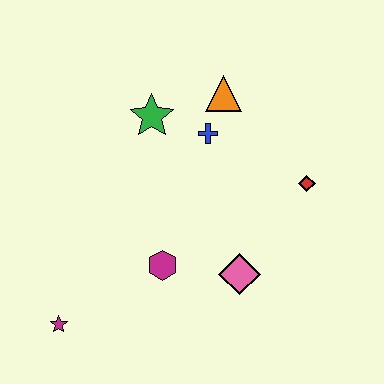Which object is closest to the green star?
The blue cross is closest to the green star.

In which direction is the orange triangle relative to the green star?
The orange triangle is to the right of the green star.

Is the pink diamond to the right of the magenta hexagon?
Yes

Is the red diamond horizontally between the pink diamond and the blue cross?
No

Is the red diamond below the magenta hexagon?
No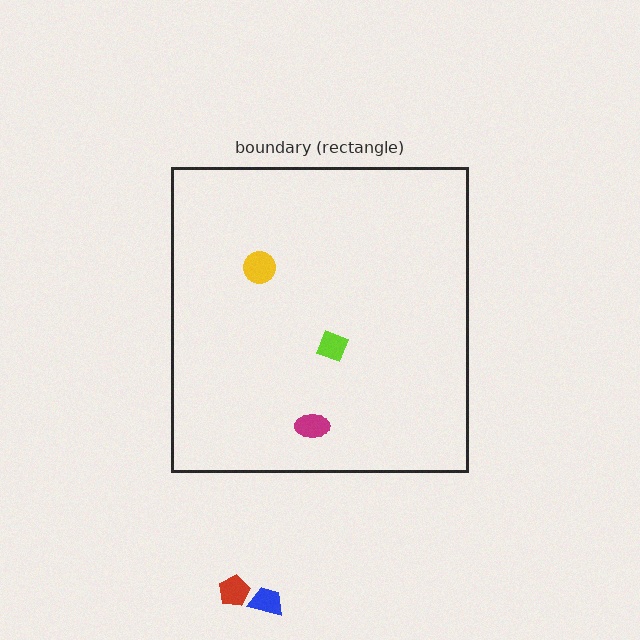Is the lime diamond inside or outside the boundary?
Inside.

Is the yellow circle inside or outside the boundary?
Inside.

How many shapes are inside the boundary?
3 inside, 2 outside.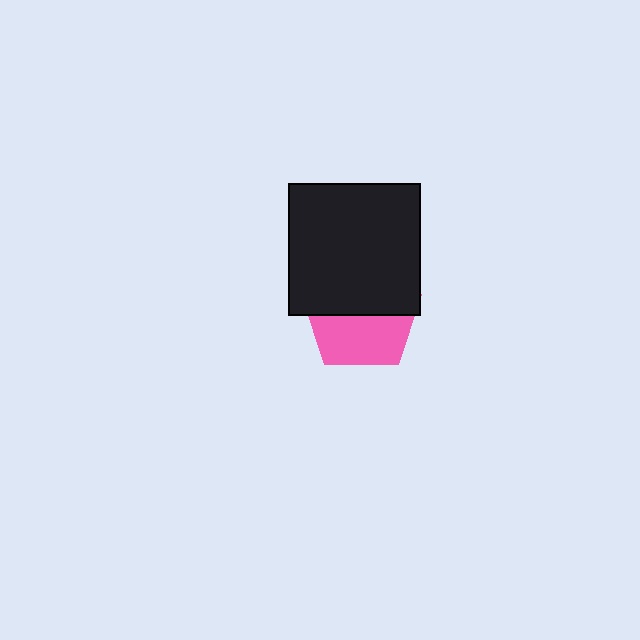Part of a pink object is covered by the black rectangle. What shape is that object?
It is a pentagon.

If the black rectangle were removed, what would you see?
You would see the complete pink pentagon.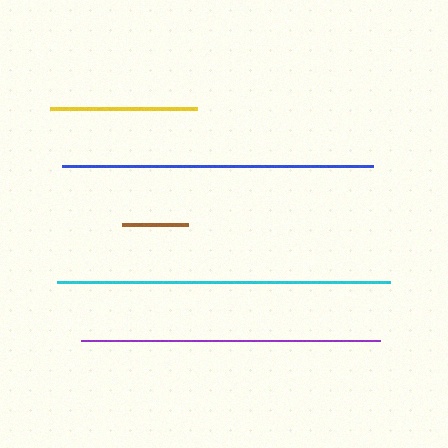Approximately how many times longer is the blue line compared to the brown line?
The blue line is approximately 4.7 times the length of the brown line.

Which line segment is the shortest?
The brown line is the shortest at approximately 66 pixels.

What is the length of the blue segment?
The blue segment is approximately 310 pixels long.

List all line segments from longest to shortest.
From longest to shortest: cyan, blue, purple, yellow, brown.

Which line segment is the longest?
The cyan line is the longest at approximately 333 pixels.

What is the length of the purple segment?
The purple segment is approximately 298 pixels long.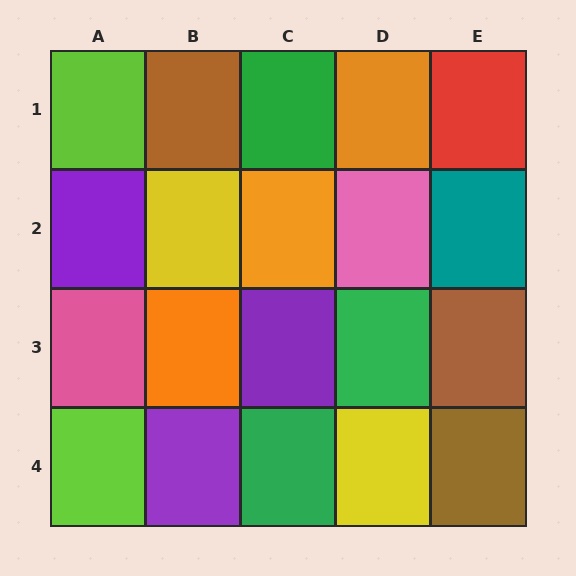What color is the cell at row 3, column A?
Pink.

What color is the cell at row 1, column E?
Red.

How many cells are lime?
2 cells are lime.